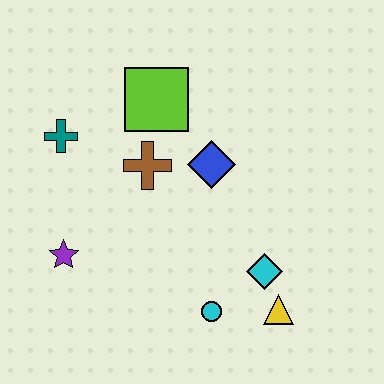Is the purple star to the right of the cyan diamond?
No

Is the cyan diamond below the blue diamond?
Yes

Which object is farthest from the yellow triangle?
The teal cross is farthest from the yellow triangle.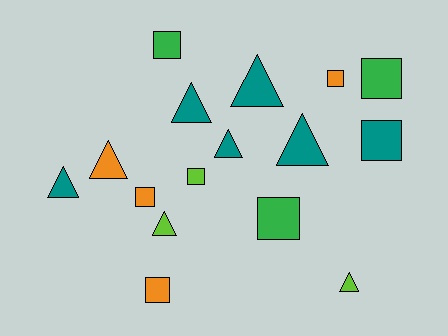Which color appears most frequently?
Teal, with 6 objects.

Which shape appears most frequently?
Square, with 8 objects.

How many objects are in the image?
There are 16 objects.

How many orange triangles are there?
There is 1 orange triangle.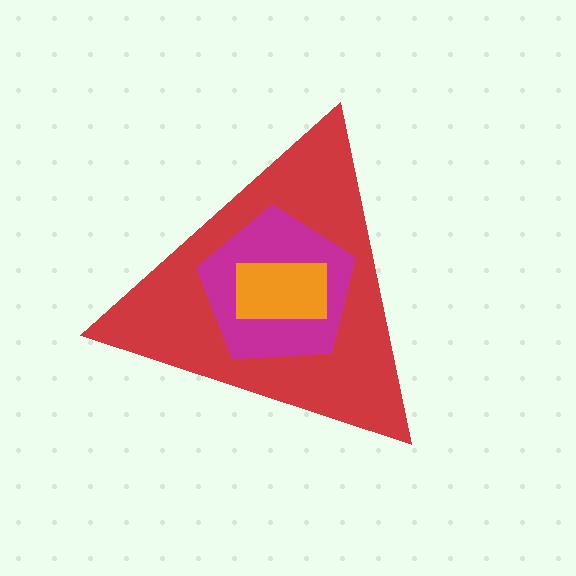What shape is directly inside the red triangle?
The magenta pentagon.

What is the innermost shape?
The orange rectangle.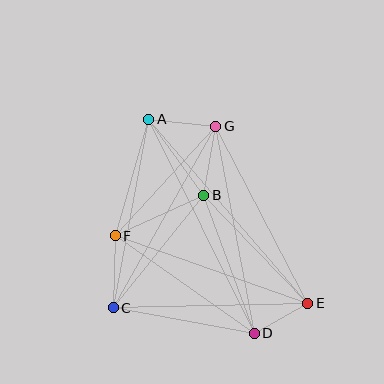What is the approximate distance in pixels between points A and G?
The distance between A and G is approximately 67 pixels.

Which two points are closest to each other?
Points D and E are closest to each other.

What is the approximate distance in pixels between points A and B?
The distance between A and B is approximately 94 pixels.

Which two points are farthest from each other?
Points A and E are farthest from each other.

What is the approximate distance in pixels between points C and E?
The distance between C and E is approximately 194 pixels.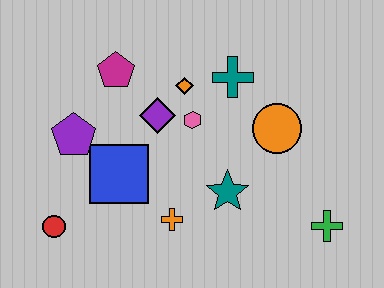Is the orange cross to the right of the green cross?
No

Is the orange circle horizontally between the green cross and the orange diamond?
Yes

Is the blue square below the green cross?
No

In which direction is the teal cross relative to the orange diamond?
The teal cross is to the right of the orange diamond.